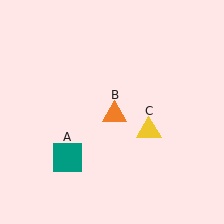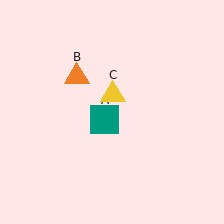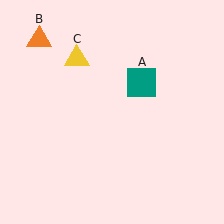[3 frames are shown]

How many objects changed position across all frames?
3 objects changed position: teal square (object A), orange triangle (object B), yellow triangle (object C).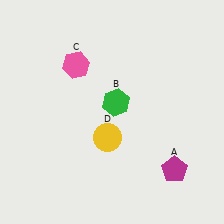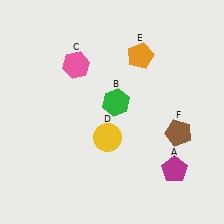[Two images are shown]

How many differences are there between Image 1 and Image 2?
There are 2 differences between the two images.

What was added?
An orange pentagon (E), a brown pentagon (F) were added in Image 2.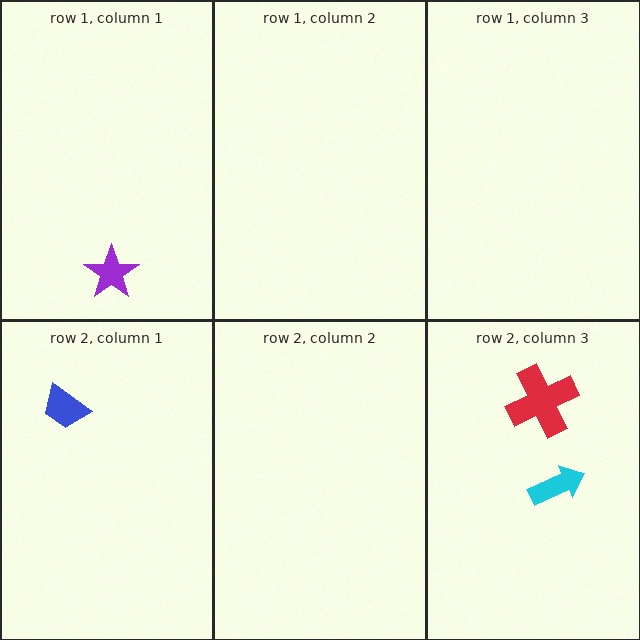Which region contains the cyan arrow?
The row 2, column 3 region.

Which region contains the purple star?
The row 1, column 1 region.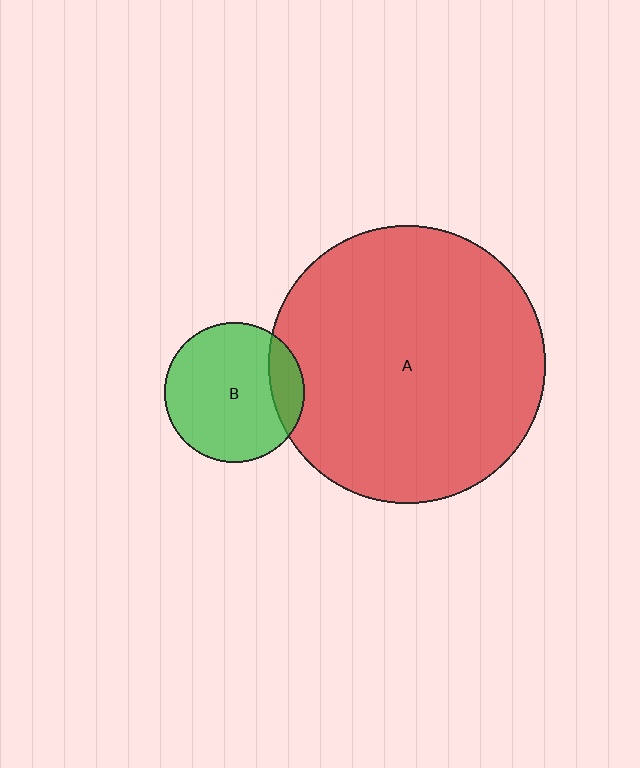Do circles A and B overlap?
Yes.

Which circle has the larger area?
Circle A (red).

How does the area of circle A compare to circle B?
Approximately 3.9 times.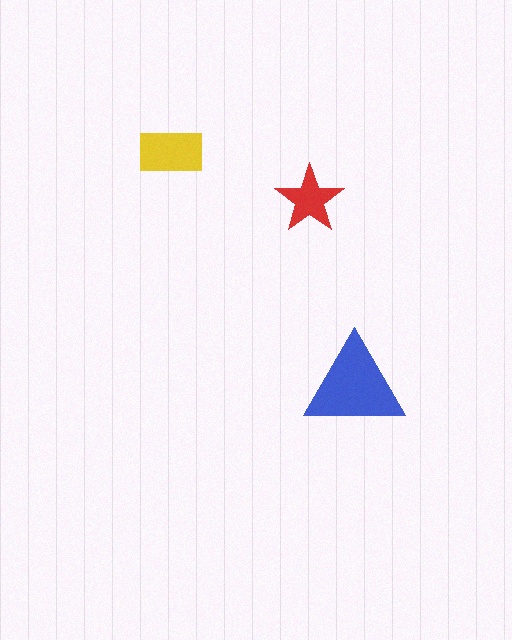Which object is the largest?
The blue triangle.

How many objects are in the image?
There are 3 objects in the image.